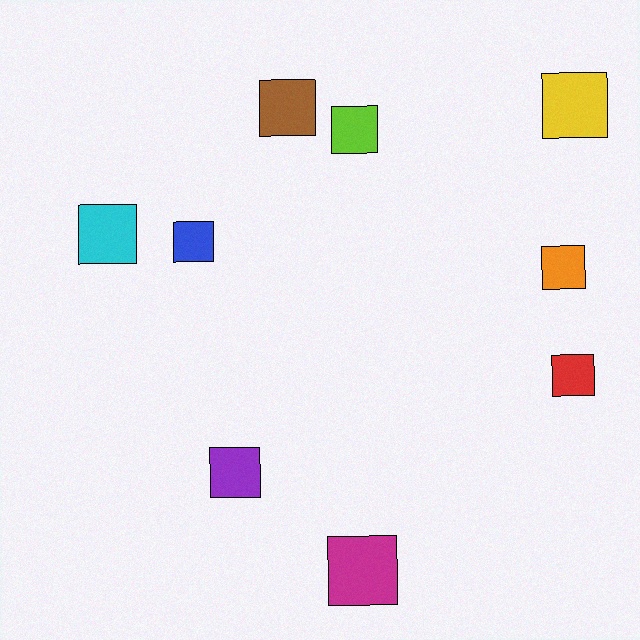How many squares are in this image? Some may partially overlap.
There are 9 squares.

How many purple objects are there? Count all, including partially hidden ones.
There is 1 purple object.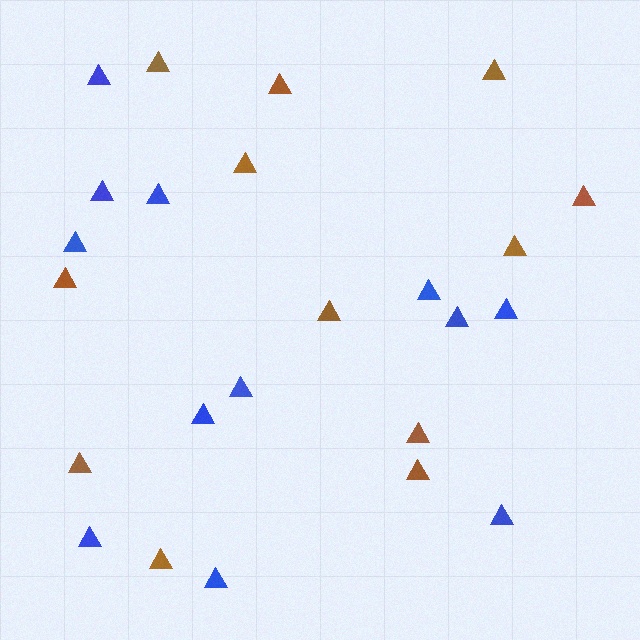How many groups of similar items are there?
There are 2 groups: one group of blue triangles (12) and one group of brown triangles (12).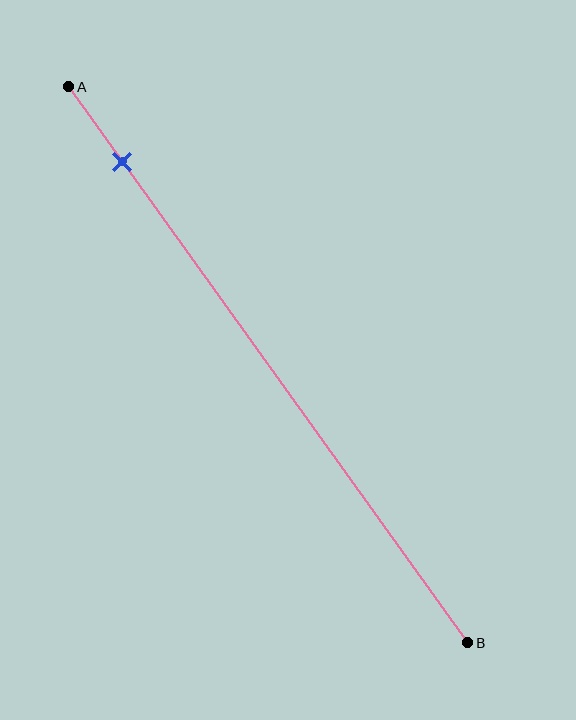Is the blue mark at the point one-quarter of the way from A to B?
No, the mark is at about 15% from A, not at the 25% one-quarter point.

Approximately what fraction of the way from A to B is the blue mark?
The blue mark is approximately 15% of the way from A to B.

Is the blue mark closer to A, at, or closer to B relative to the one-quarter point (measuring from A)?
The blue mark is closer to point A than the one-quarter point of segment AB.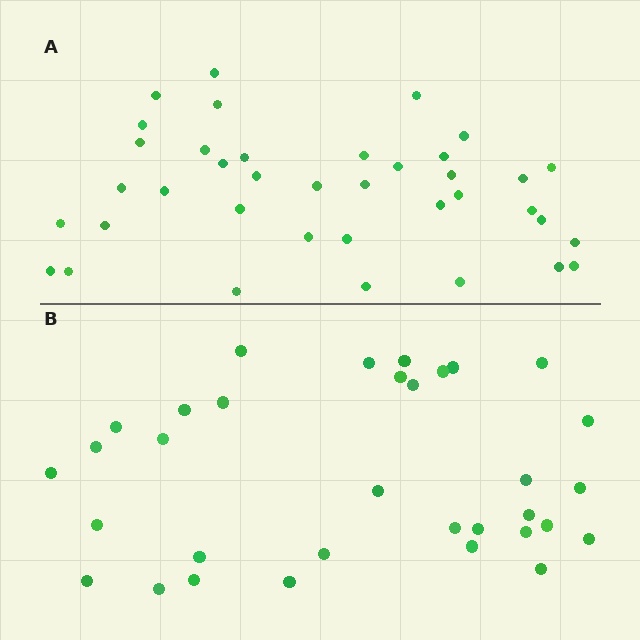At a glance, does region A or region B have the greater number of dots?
Region A (the top region) has more dots.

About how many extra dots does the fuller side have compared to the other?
Region A has about 5 more dots than region B.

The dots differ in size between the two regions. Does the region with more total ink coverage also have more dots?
No. Region B has more total ink coverage because its dots are larger, but region A actually contains more individual dots. Total area can be misleading — the number of items is what matters here.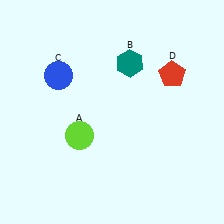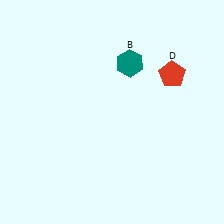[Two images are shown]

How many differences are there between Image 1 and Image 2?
There are 2 differences between the two images.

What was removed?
The lime circle (A), the blue circle (C) were removed in Image 2.